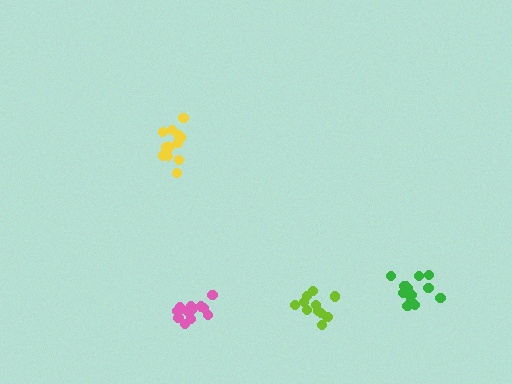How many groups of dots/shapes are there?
There are 4 groups.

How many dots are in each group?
Group 1: 14 dots, Group 2: 16 dots, Group 3: 12 dots, Group 4: 11 dots (53 total).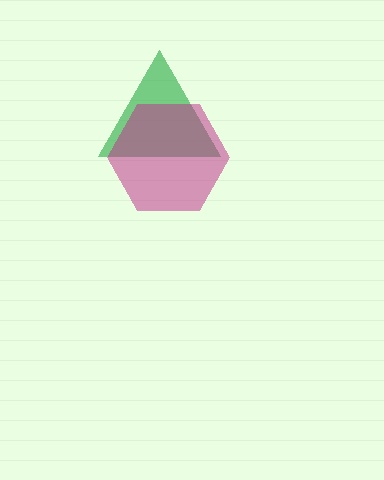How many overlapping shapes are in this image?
There are 2 overlapping shapes in the image.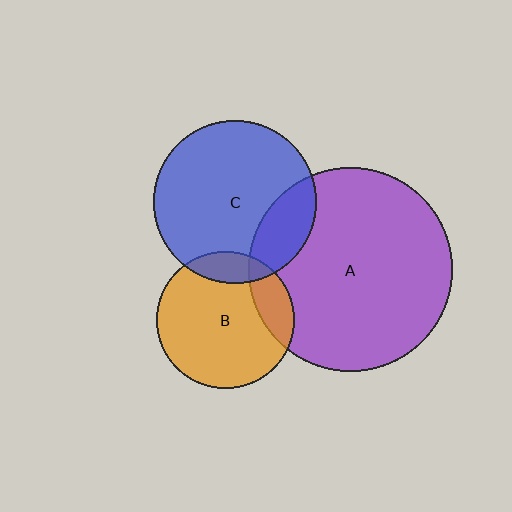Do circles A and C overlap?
Yes.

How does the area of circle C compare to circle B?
Approximately 1.4 times.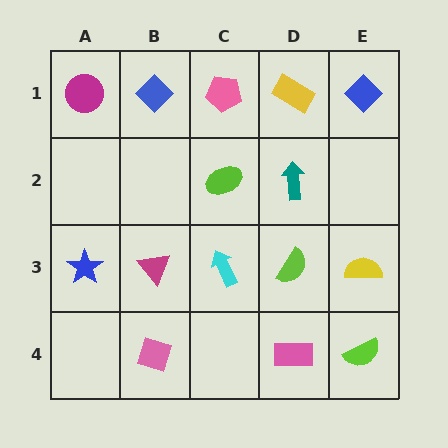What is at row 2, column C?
A lime ellipse.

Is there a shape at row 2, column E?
No, that cell is empty.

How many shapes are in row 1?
5 shapes.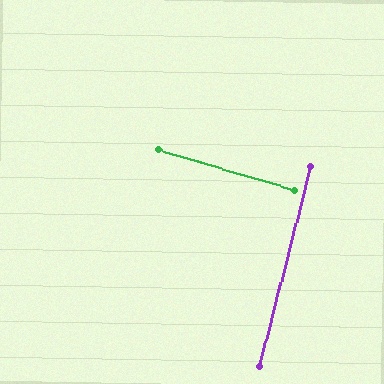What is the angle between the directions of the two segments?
Approximately 88 degrees.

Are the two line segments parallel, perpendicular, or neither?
Perpendicular — they meet at approximately 88°.